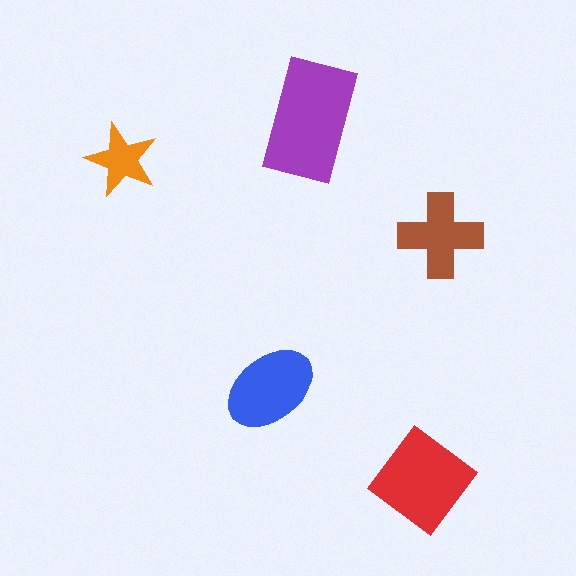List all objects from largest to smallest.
The purple rectangle, the red diamond, the blue ellipse, the brown cross, the orange star.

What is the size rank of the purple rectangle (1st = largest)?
1st.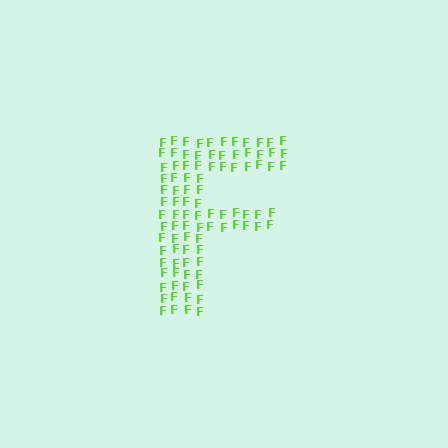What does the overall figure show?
The overall figure shows the letter F.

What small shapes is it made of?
It is made of small letter F's.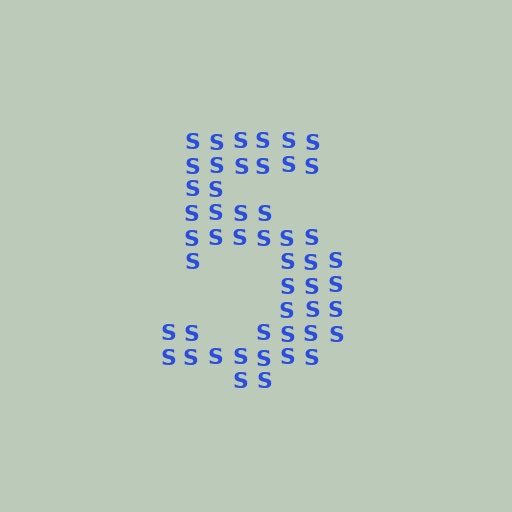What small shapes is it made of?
It is made of small letter S's.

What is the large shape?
The large shape is the digit 5.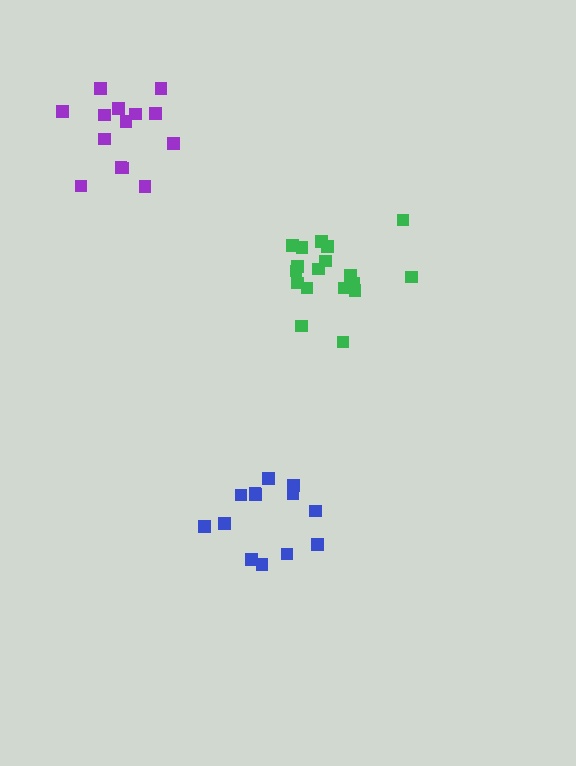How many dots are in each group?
Group 1: 13 dots, Group 2: 15 dots, Group 3: 18 dots (46 total).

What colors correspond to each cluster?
The clusters are colored: blue, purple, green.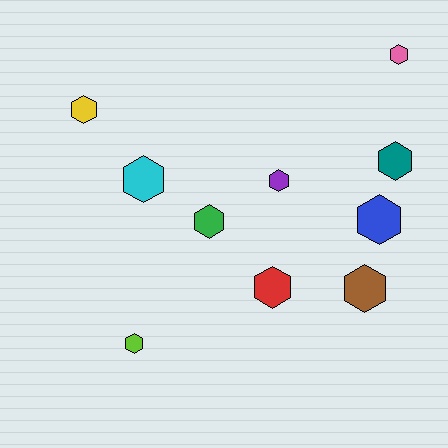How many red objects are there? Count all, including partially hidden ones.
There is 1 red object.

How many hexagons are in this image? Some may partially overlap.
There are 10 hexagons.